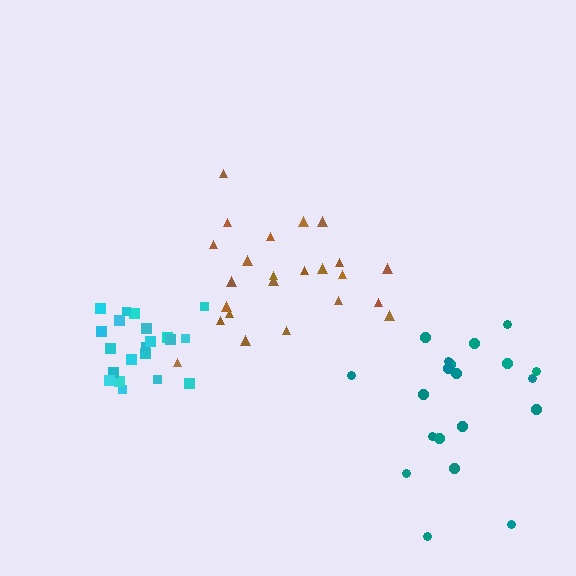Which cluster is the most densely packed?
Cyan.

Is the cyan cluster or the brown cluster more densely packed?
Cyan.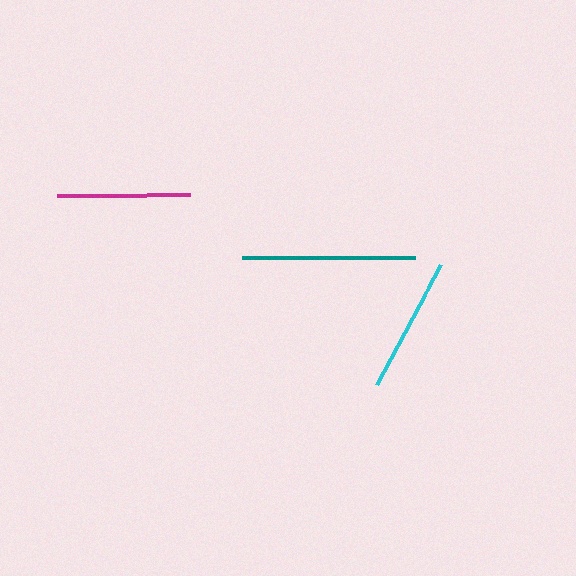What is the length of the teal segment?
The teal segment is approximately 173 pixels long.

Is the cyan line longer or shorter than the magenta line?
The cyan line is longer than the magenta line.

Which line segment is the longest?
The teal line is the longest at approximately 173 pixels.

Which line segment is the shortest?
The magenta line is the shortest at approximately 133 pixels.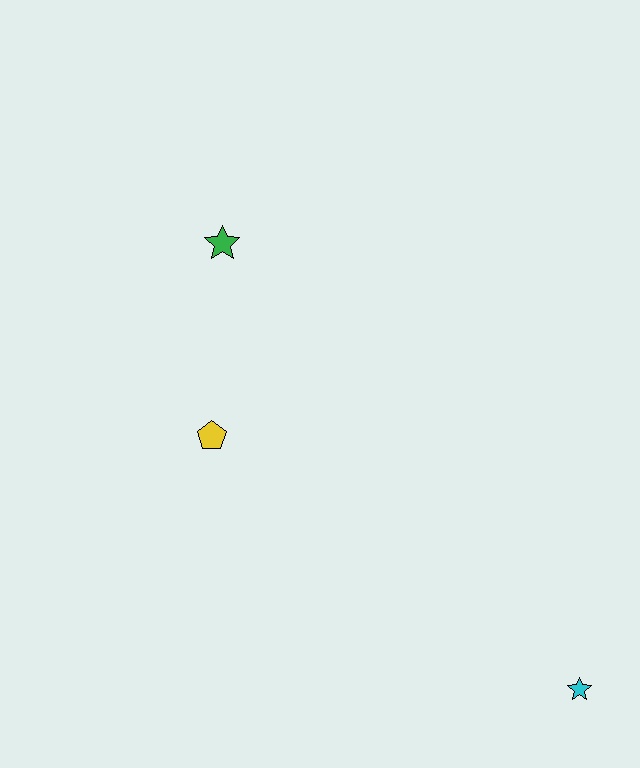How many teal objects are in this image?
There are no teal objects.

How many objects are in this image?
There are 3 objects.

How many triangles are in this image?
There are no triangles.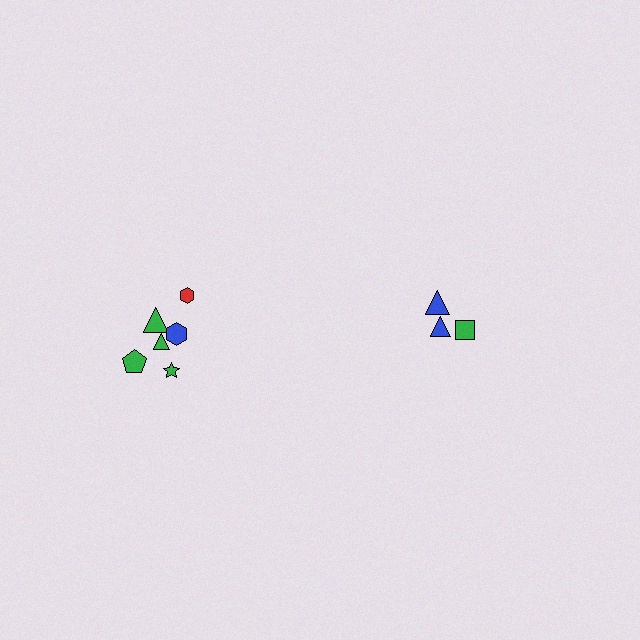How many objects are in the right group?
There are 3 objects.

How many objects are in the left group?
There are 6 objects.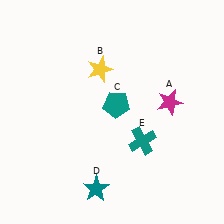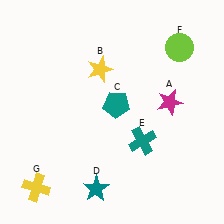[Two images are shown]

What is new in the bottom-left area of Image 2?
A yellow cross (G) was added in the bottom-left area of Image 2.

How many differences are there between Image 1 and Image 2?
There are 2 differences between the two images.